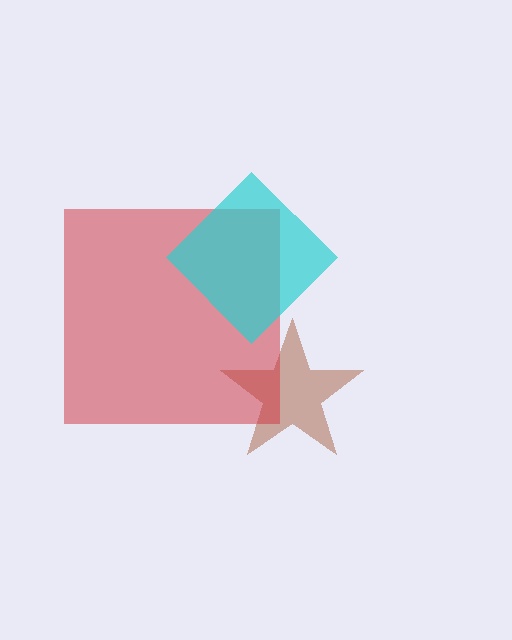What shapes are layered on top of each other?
The layered shapes are: a brown star, a red square, a cyan diamond.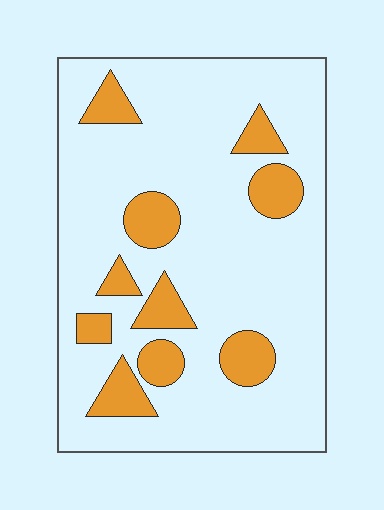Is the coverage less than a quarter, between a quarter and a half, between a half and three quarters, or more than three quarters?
Less than a quarter.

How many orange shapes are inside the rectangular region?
10.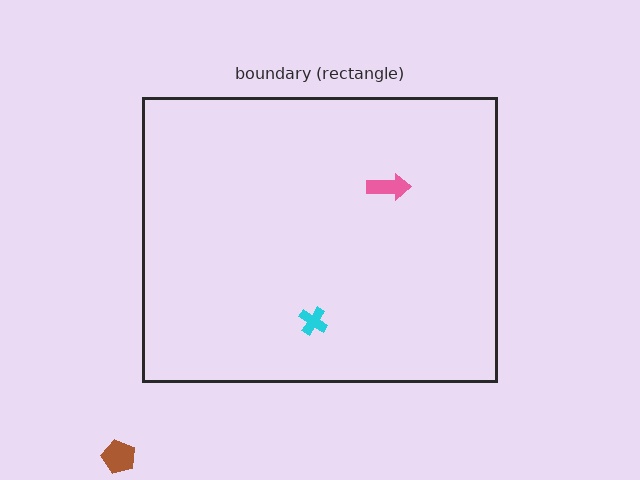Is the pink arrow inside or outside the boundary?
Inside.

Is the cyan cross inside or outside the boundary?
Inside.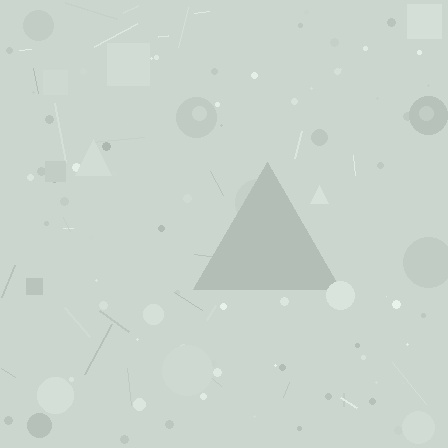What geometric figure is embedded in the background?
A triangle is embedded in the background.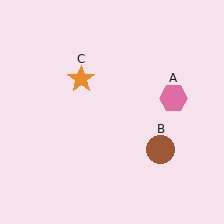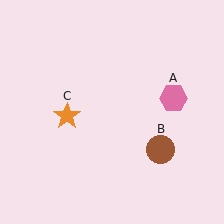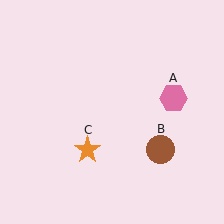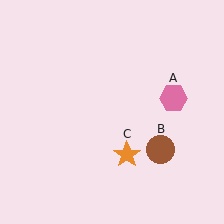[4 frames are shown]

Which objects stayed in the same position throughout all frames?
Pink hexagon (object A) and brown circle (object B) remained stationary.